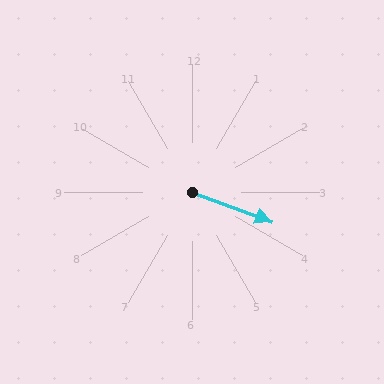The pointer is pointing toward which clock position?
Roughly 4 o'clock.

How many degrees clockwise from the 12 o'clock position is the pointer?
Approximately 110 degrees.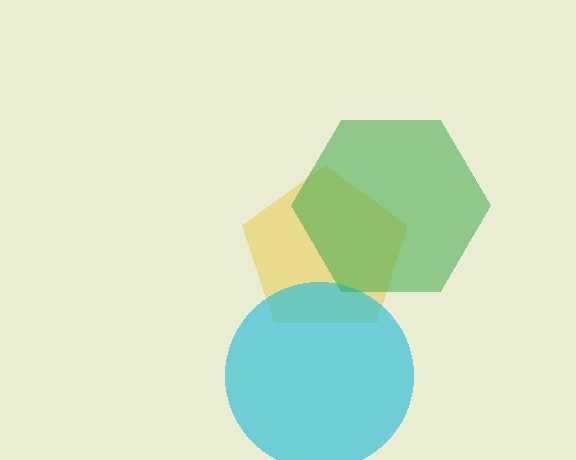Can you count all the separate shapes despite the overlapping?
Yes, there are 3 separate shapes.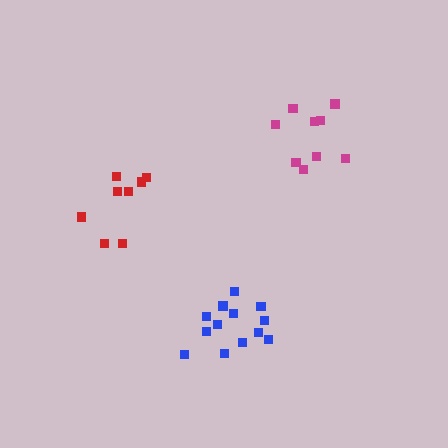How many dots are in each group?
Group 1: 8 dots, Group 2: 9 dots, Group 3: 13 dots (30 total).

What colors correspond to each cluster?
The clusters are colored: red, magenta, blue.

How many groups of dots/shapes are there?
There are 3 groups.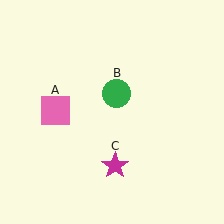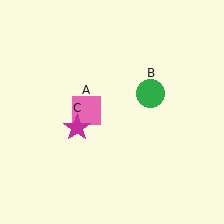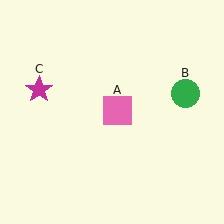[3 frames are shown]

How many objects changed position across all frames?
3 objects changed position: pink square (object A), green circle (object B), magenta star (object C).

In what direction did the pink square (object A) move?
The pink square (object A) moved right.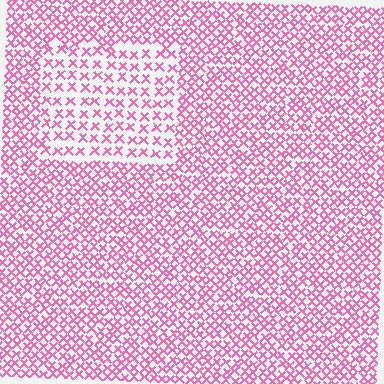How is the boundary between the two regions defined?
The boundary is defined by a change in element density (approximately 1.8x ratio). All elements are the same color, size, and shape.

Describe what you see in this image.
The image contains small pink elements arranged at two different densities. A rectangle-shaped region is visible where the elements are less densely packed than the surrounding area.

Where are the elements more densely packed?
The elements are more densely packed outside the rectangle boundary.